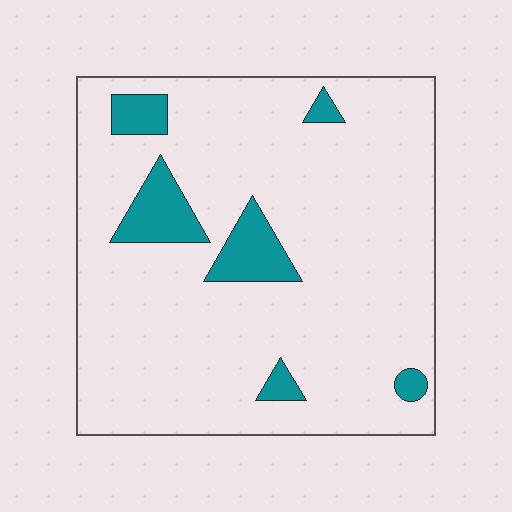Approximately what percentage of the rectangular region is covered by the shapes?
Approximately 10%.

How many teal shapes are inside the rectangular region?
6.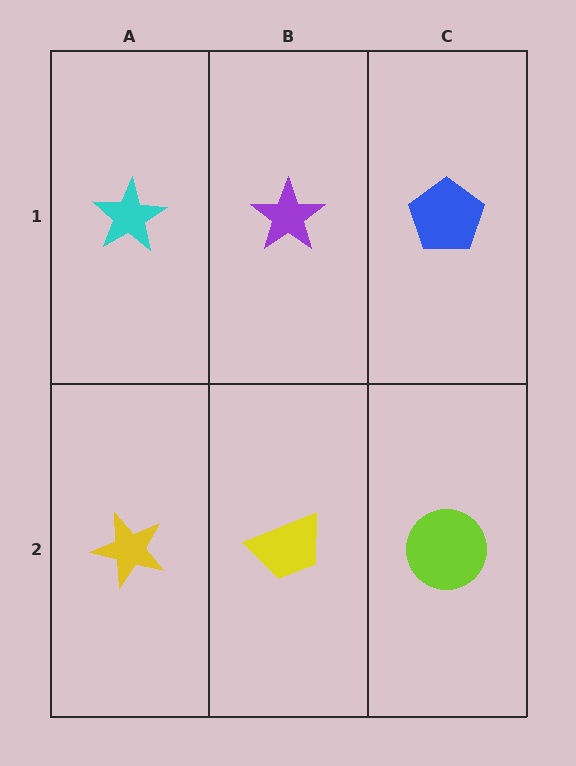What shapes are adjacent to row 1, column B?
A yellow trapezoid (row 2, column B), a cyan star (row 1, column A), a blue pentagon (row 1, column C).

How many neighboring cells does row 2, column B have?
3.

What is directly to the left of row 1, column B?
A cyan star.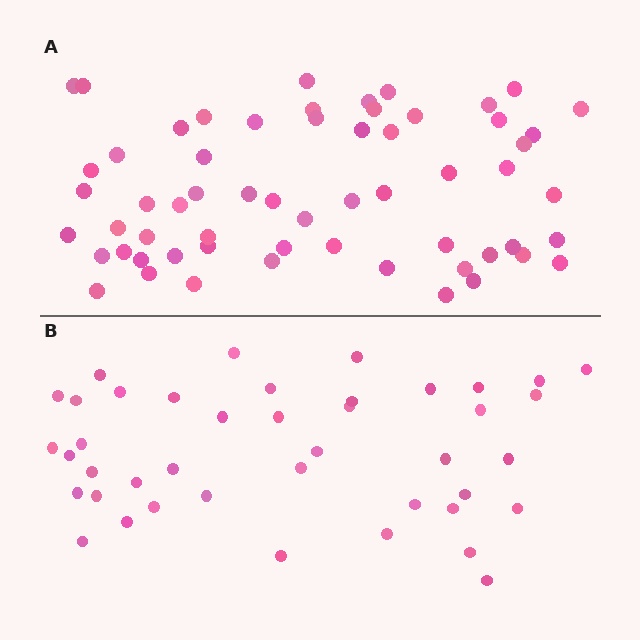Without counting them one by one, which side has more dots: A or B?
Region A (the top region) has more dots.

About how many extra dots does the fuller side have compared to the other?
Region A has approximately 20 more dots than region B.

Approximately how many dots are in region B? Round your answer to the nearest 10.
About 40 dots. (The exact count is 42, which rounds to 40.)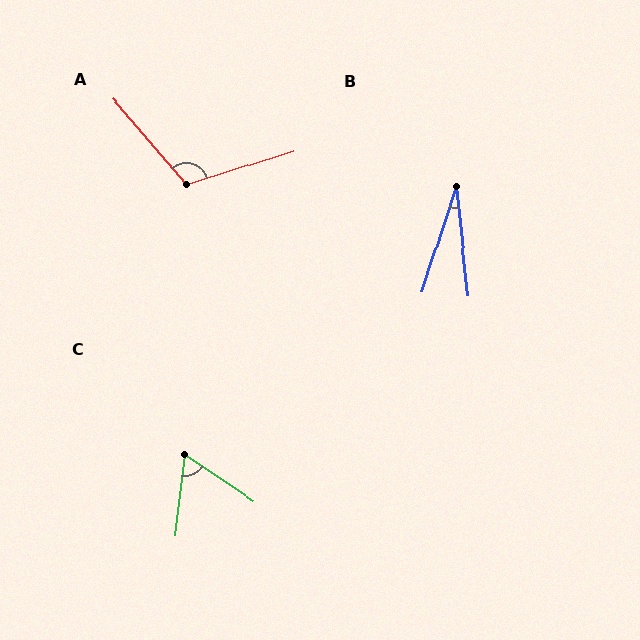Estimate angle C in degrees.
Approximately 63 degrees.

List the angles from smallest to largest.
B (24°), C (63°), A (113°).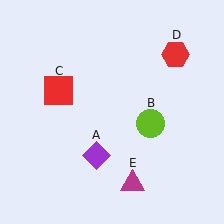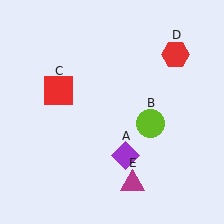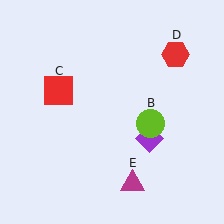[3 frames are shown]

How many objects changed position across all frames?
1 object changed position: purple diamond (object A).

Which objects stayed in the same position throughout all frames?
Lime circle (object B) and red square (object C) and red hexagon (object D) and magenta triangle (object E) remained stationary.